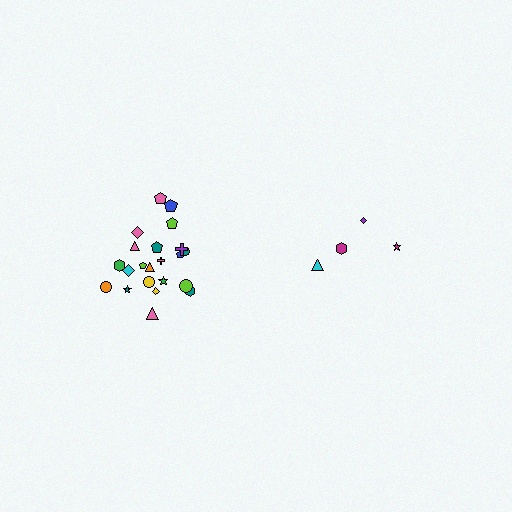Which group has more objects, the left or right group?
The left group.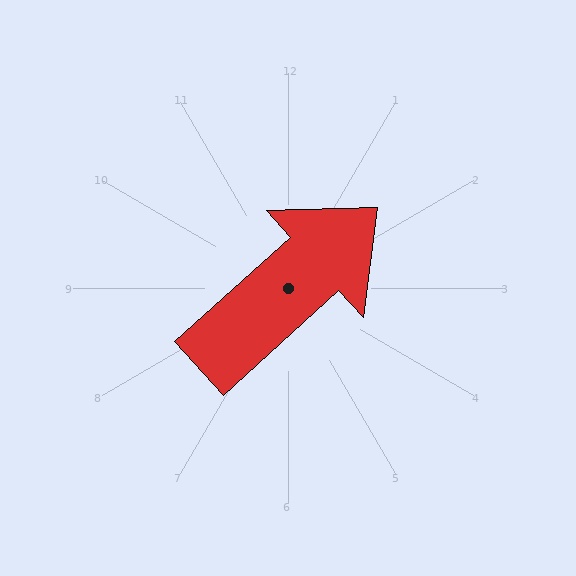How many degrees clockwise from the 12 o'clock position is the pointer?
Approximately 48 degrees.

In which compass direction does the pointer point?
Northeast.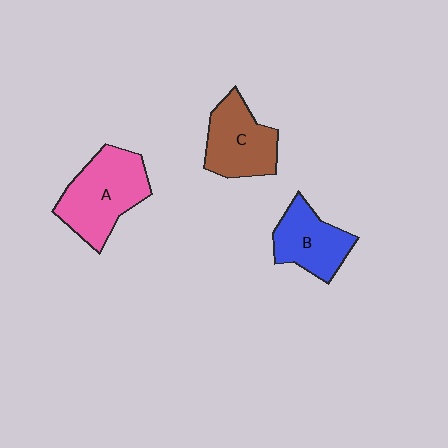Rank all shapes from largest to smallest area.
From largest to smallest: A (pink), C (brown), B (blue).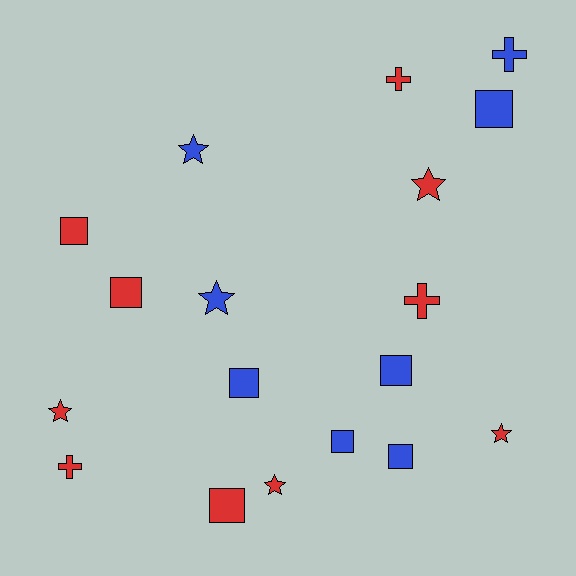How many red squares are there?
There are 3 red squares.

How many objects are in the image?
There are 18 objects.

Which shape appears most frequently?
Square, with 8 objects.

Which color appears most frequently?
Red, with 10 objects.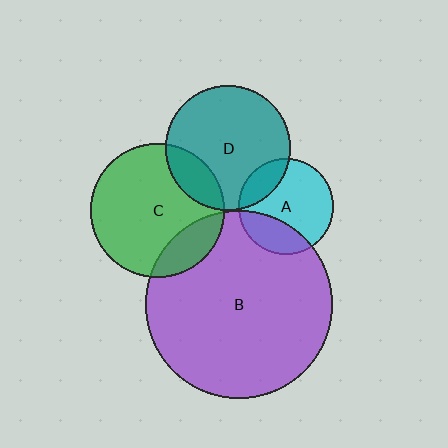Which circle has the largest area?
Circle B (purple).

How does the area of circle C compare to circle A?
Approximately 2.0 times.